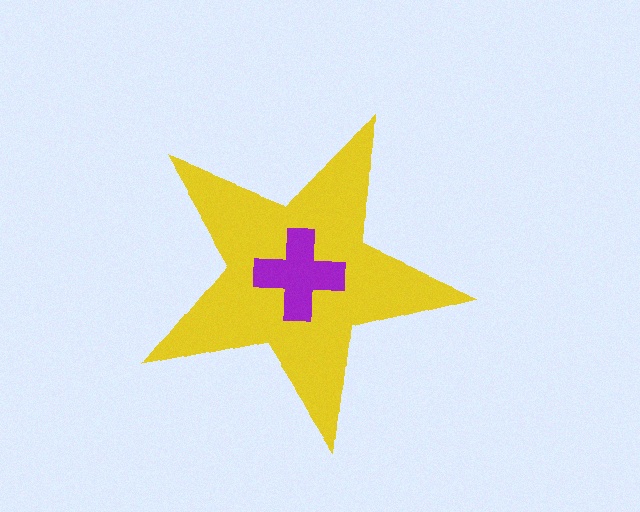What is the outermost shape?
The yellow star.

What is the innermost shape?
The purple cross.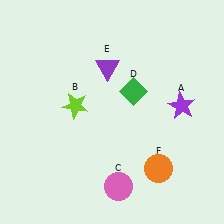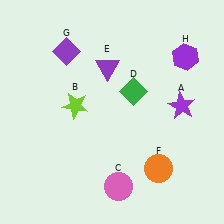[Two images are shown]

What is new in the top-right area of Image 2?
A purple hexagon (H) was added in the top-right area of Image 2.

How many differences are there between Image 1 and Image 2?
There are 2 differences between the two images.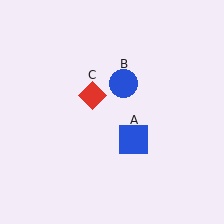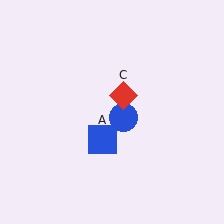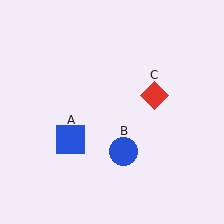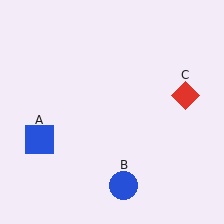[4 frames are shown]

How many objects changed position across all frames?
3 objects changed position: blue square (object A), blue circle (object B), red diamond (object C).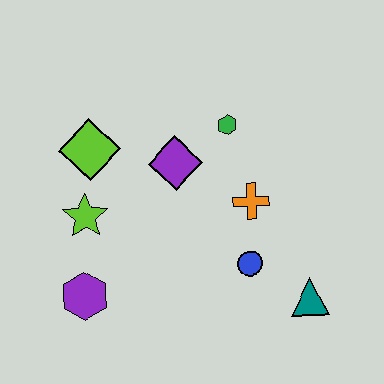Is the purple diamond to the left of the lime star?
No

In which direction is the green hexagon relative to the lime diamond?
The green hexagon is to the right of the lime diamond.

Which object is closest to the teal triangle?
The blue circle is closest to the teal triangle.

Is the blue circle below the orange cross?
Yes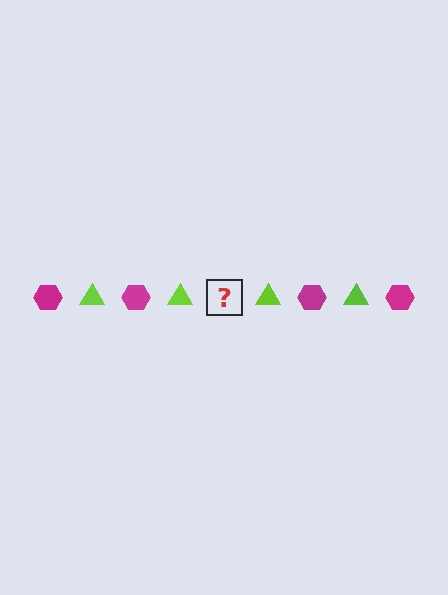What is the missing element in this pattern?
The missing element is a magenta hexagon.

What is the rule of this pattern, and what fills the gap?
The rule is that the pattern alternates between magenta hexagon and lime triangle. The gap should be filled with a magenta hexagon.